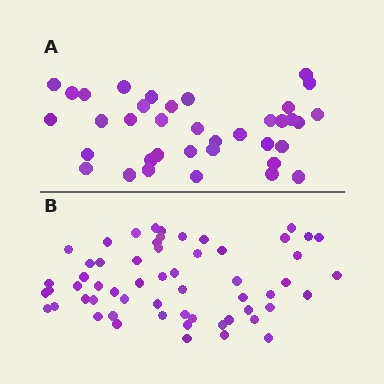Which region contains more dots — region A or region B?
Region B (the bottom region) has more dots.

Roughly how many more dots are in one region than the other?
Region B has approximately 20 more dots than region A.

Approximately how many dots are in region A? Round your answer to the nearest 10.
About 40 dots. (The exact count is 37, which rounds to 40.)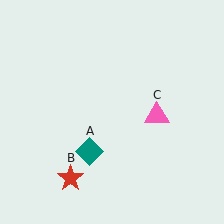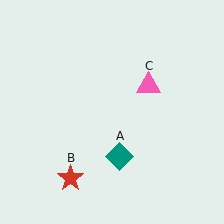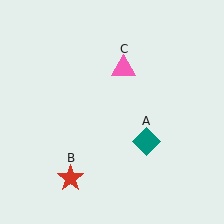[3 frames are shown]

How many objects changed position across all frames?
2 objects changed position: teal diamond (object A), pink triangle (object C).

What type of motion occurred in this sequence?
The teal diamond (object A), pink triangle (object C) rotated counterclockwise around the center of the scene.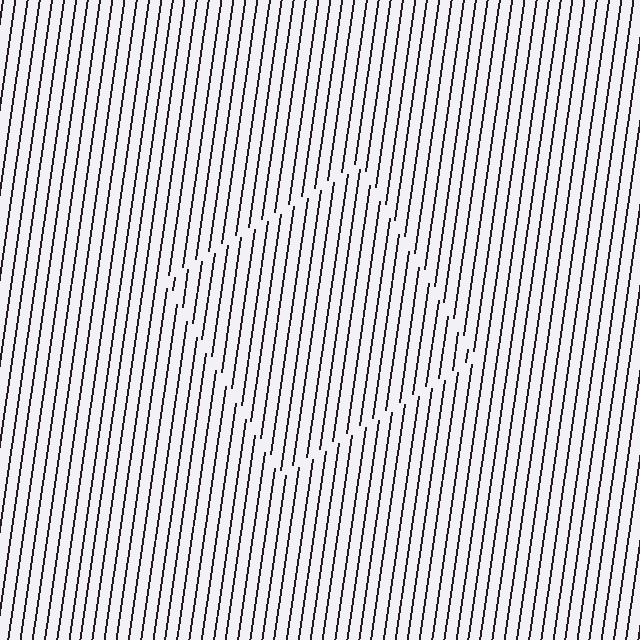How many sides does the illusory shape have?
4 sides — the line-ends trace a square.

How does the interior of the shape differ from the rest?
The interior of the shape contains the same grating, shifted by half a period — the contour is defined by the phase discontinuity where line-ends from the inner and outer gratings abut.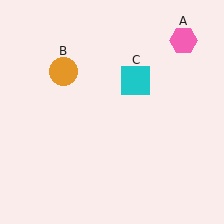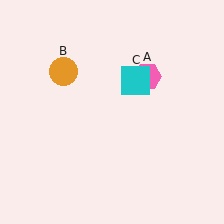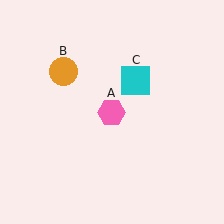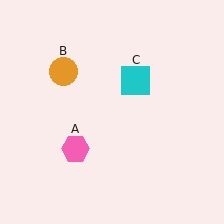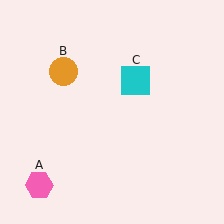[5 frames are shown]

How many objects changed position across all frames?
1 object changed position: pink hexagon (object A).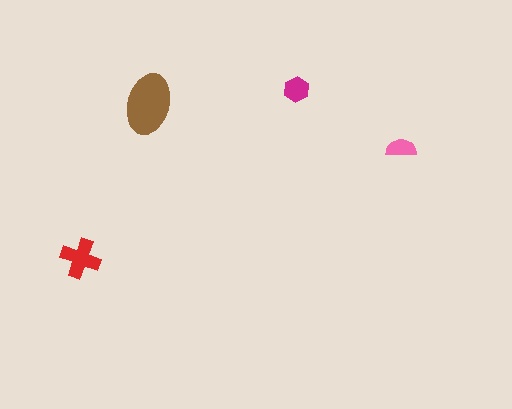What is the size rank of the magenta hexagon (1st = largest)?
3rd.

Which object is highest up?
The magenta hexagon is topmost.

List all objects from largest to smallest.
The brown ellipse, the red cross, the magenta hexagon, the pink semicircle.